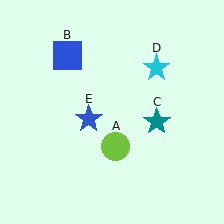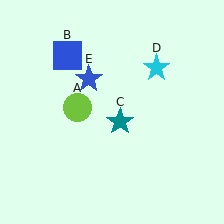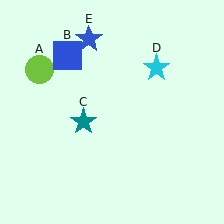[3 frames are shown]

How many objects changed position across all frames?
3 objects changed position: lime circle (object A), teal star (object C), blue star (object E).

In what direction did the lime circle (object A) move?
The lime circle (object A) moved up and to the left.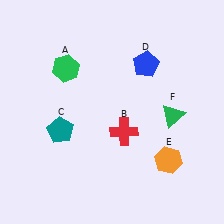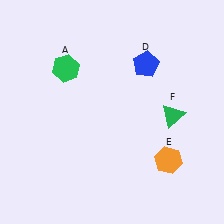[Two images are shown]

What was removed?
The teal pentagon (C), the red cross (B) were removed in Image 2.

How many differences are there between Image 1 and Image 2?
There are 2 differences between the two images.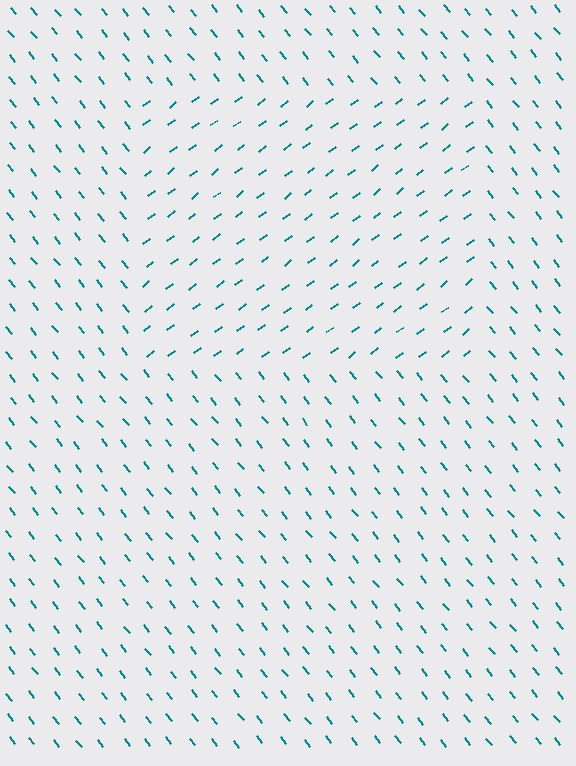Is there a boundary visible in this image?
Yes, there is a texture boundary formed by a change in line orientation.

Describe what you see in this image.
The image is filled with small teal line segments. A rectangle region in the image has lines oriented differently from the surrounding lines, creating a visible texture boundary.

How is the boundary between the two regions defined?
The boundary is defined purely by a change in line orientation (approximately 89 degrees difference). All lines are the same color and thickness.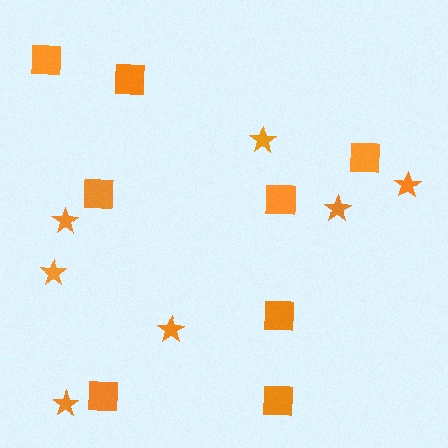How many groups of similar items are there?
There are 2 groups: one group of squares (8) and one group of stars (7).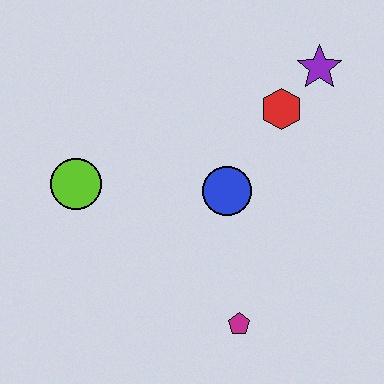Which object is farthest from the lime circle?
The purple star is farthest from the lime circle.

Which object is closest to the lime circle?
The blue circle is closest to the lime circle.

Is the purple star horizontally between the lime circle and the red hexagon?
No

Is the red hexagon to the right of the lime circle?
Yes